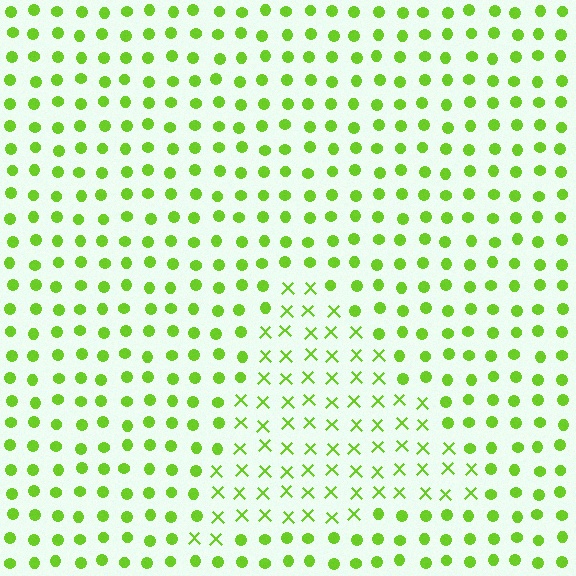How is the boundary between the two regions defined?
The boundary is defined by a change in element shape: X marks inside vs. circles outside. All elements share the same color and spacing.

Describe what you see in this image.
The image is filled with small lime elements arranged in a uniform grid. A triangle-shaped region contains X marks, while the surrounding area contains circles. The boundary is defined purely by the change in element shape.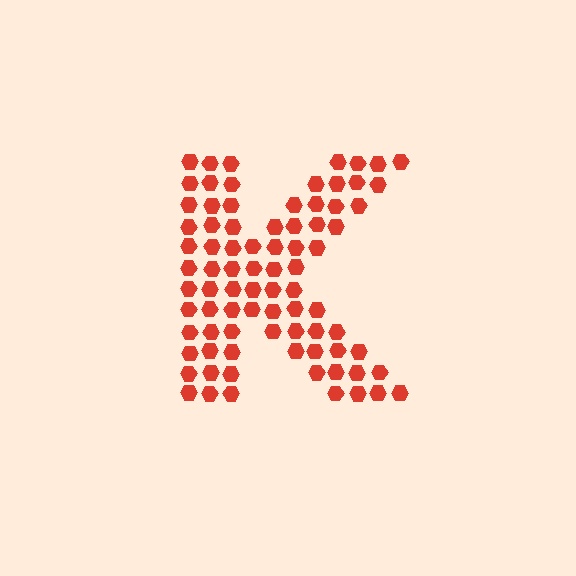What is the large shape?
The large shape is the letter K.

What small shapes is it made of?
It is made of small hexagons.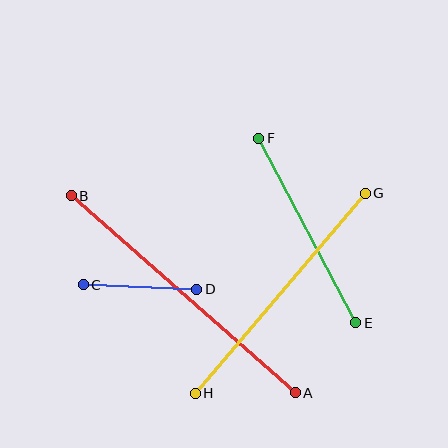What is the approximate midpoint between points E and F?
The midpoint is at approximately (307, 231) pixels.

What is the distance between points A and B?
The distance is approximately 298 pixels.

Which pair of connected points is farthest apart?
Points A and B are farthest apart.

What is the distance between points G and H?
The distance is approximately 263 pixels.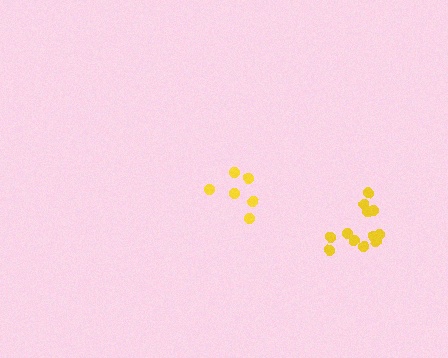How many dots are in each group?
Group 1: 6 dots, Group 2: 12 dots (18 total).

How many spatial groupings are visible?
There are 2 spatial groupings.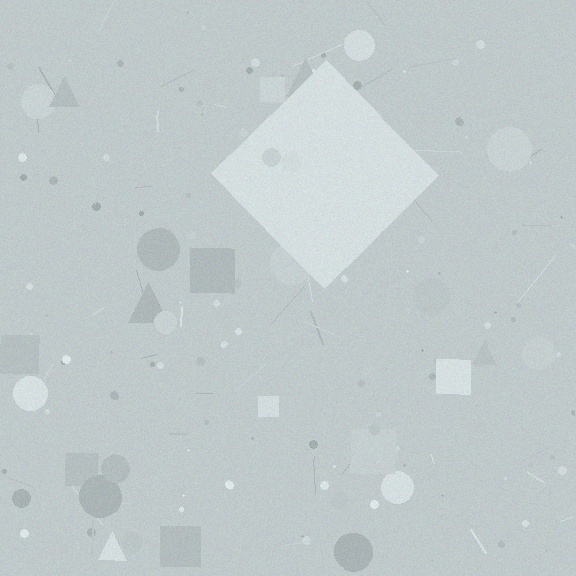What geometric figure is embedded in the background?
A diamond is embedded in the background.